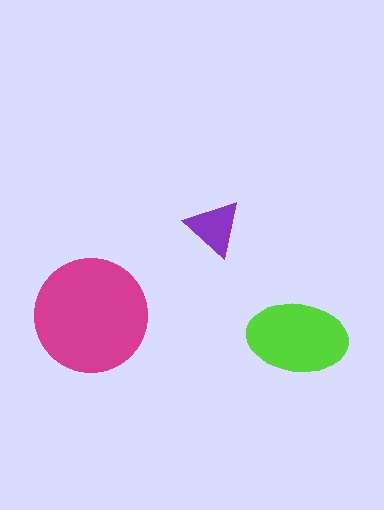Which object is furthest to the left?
The magenta circle is leftmost.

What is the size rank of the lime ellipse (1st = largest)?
2nd.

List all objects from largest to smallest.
The magenta circle, the lime ellipse, the purple triangle.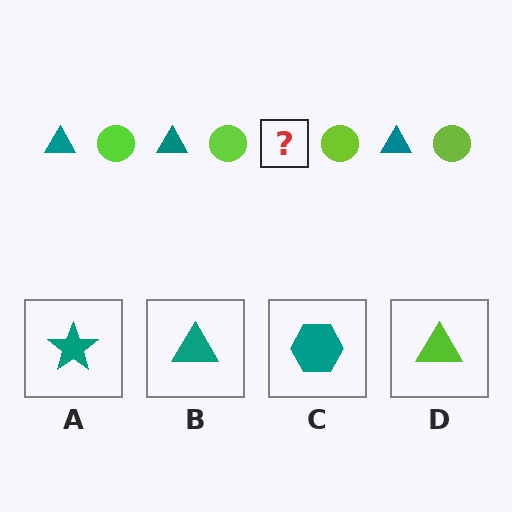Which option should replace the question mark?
Option B.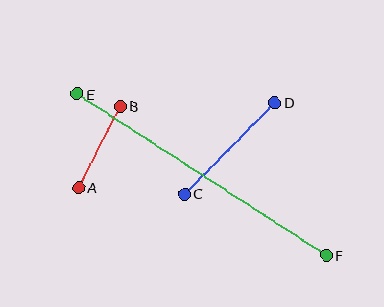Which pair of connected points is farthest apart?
Points E and F are farthest apart.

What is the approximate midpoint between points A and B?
The midpoint is at approximately (99, 147) pixels.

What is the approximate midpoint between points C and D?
The midpoint is at approximately (230, 148) pixels.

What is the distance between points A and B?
The distance is approximately 91 pixels.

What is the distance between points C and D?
The distance is approximately 129 pixels.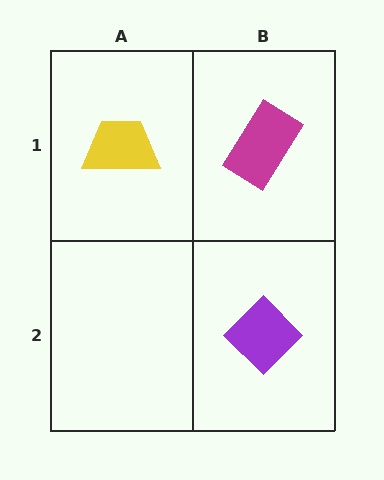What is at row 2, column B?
A purple diamond.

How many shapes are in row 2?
1 shape.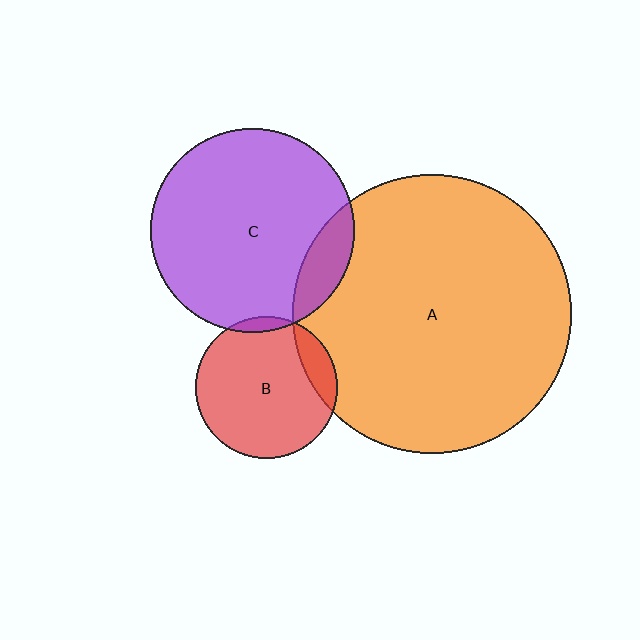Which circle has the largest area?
Circle A (orange).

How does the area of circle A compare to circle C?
Approximately 1.9 times.